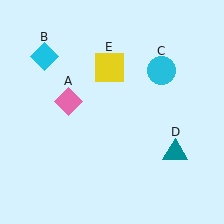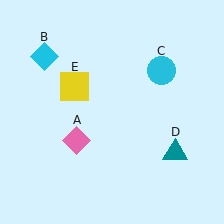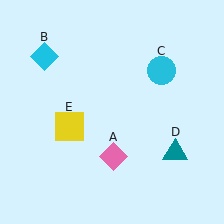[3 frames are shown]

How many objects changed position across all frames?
2 objects changed position: pink diamond (object A), yellow square (object E).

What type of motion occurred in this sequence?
The pink diamond (object A), yellow square (object E) rotated counterclockwise around the center of the scene.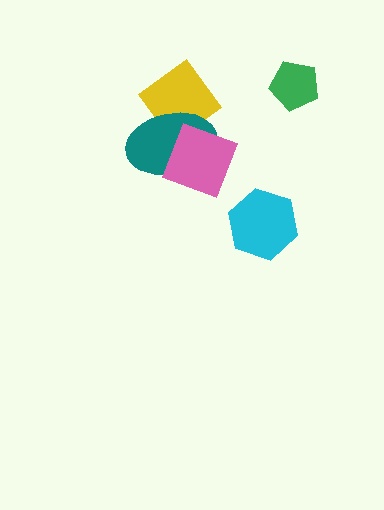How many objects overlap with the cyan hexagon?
0 objects overlap with the cyan hexagon.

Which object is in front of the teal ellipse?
The pink square is in front of the teal ellipse.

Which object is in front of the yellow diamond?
The teal ellipse is in front of the yellow diamond.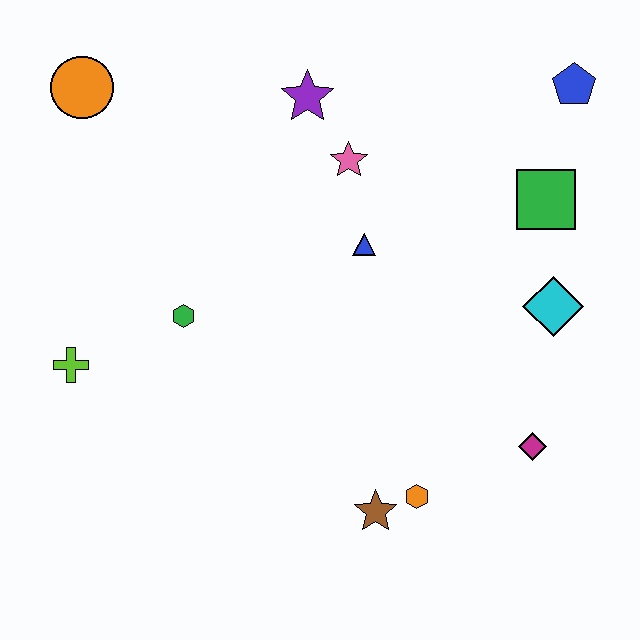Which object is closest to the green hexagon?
The lime cross is closest to the green hexagon.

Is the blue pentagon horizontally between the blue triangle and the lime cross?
No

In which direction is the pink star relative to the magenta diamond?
The pink star is above the magenta diamond.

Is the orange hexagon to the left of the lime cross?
No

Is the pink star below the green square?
No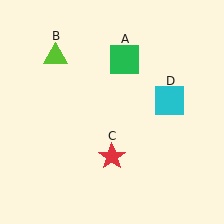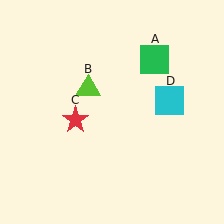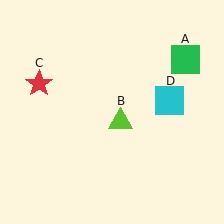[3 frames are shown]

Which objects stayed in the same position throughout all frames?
Cyan square (object D) remained stationary.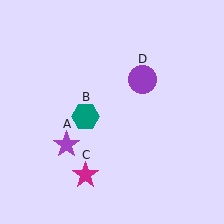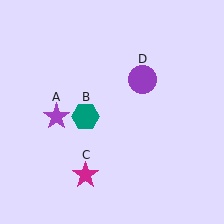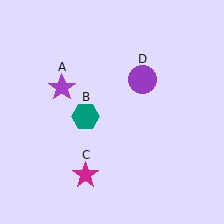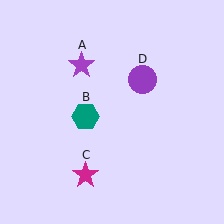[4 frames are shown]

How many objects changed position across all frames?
1 object changed position: purple star (object A).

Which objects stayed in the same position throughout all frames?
Teal hexagon (object B) and magenta star (object C) and purple circle (object D) remained stationary.